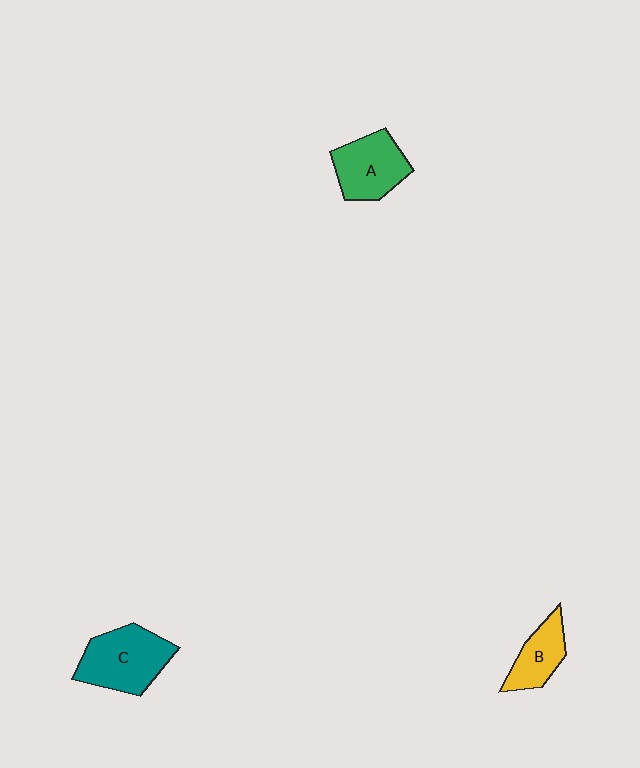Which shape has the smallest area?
Shape B (yellow).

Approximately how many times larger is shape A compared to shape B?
Approximately 1.4 times.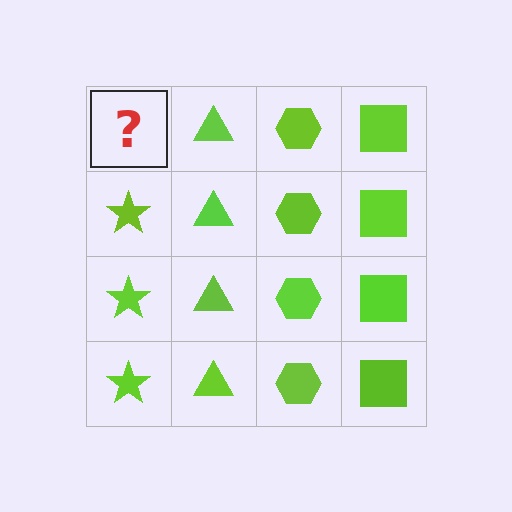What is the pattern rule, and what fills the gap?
The rule is that each column has a consistent shape. The gap should be filled with a lime star.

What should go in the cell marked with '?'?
The missing cell should contain a lime star.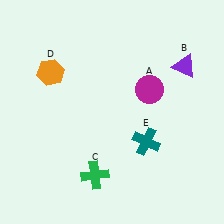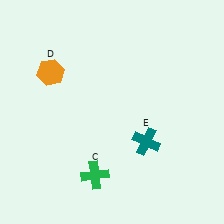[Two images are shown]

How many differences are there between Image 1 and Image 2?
There are 2 differences between the two images.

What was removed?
The magenta circle (A), the purple triangle (B) were removed in Image 2.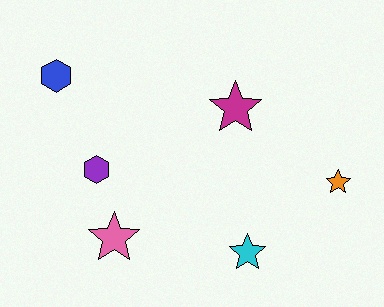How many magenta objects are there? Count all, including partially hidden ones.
There is 1 magenta object.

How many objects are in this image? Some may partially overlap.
There are 6 objects.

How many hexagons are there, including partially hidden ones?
There are 2 hexagons.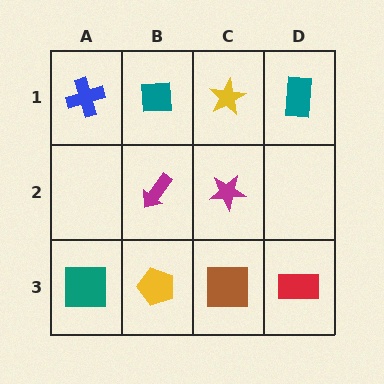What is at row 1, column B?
A teal square.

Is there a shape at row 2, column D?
No, that cell is empty.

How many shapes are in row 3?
4 shapes.